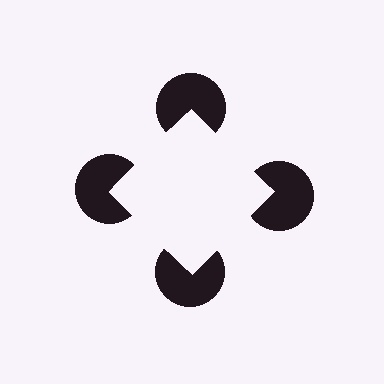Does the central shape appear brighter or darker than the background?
It typically appears slightly brighter than the background, even though no actual brightness change is drawn.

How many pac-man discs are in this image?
There are 4 — one at each vertex of the illusory square.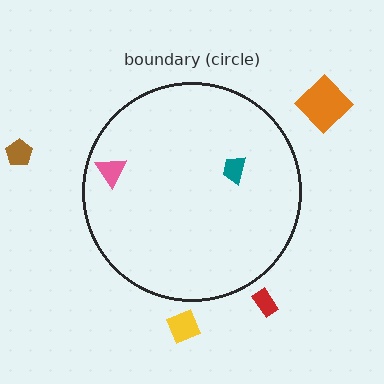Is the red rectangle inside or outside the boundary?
Outside.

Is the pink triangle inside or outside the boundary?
Inside.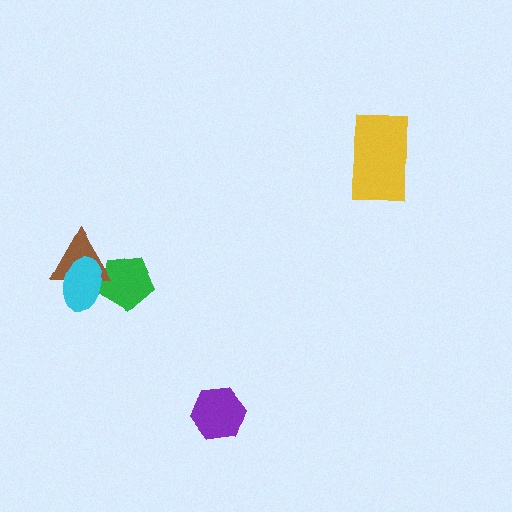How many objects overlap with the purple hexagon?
0 objects overlap with the purple hexagon.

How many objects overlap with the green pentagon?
2 objects overlap with the green pentagon.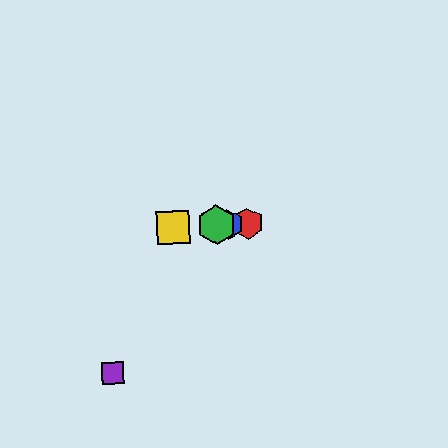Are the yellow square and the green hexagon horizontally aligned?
Yes, both are at y≈227.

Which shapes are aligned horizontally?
The red hexagon, the blue hexagon, the green hexagon, the yellow square are aligned horizontally.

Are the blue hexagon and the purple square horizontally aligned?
No, the blue hexagon is at y≈225 and the purple square is at y≈373.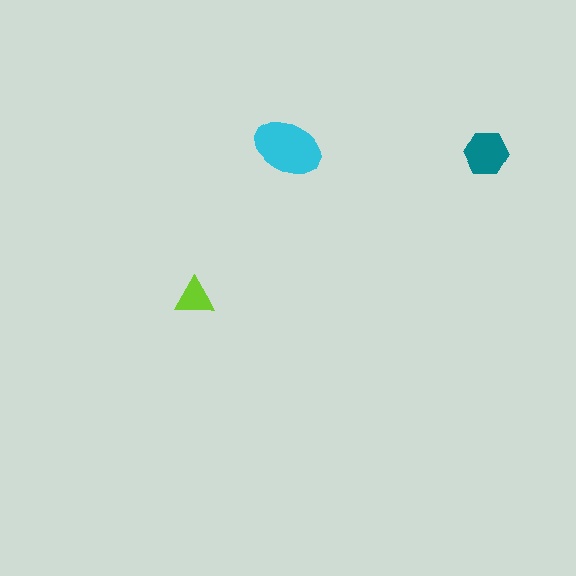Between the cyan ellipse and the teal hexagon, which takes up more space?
The cyan ellipse.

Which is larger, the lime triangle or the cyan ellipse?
The cyan ellipse.